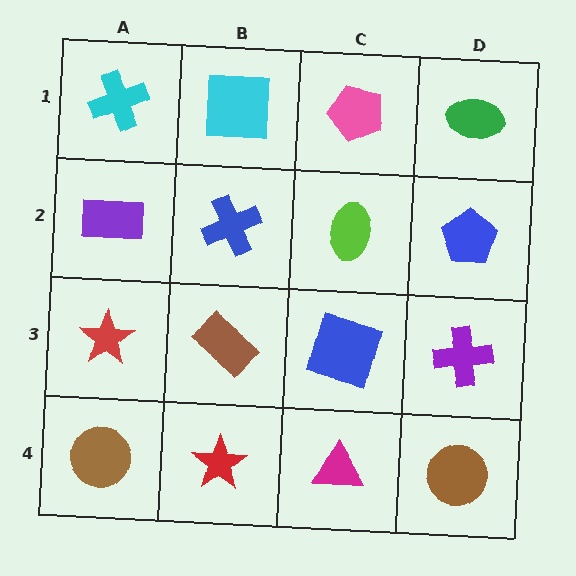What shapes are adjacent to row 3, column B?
A blue cross (row 2, column B), a red star (row 4, column B), a red star (row 3, column A), a blue square (row 3, column C).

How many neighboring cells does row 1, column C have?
3.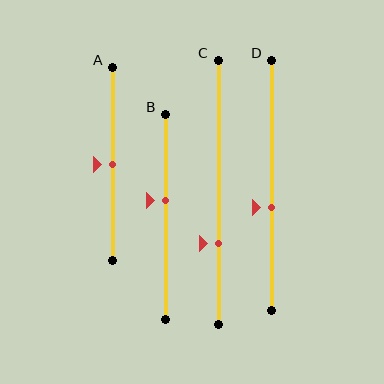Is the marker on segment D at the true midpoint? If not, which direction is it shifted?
No, the marker on segment D is shifted downward by about 9% of the segment length.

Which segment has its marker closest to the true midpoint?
Segment A has its marker closest to the true midpoint.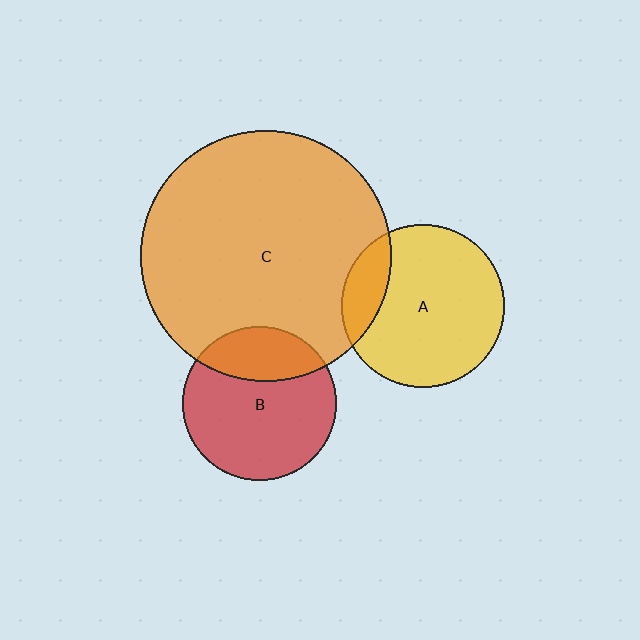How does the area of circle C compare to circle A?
Approximately 2.4 times.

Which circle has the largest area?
Circle C (orange).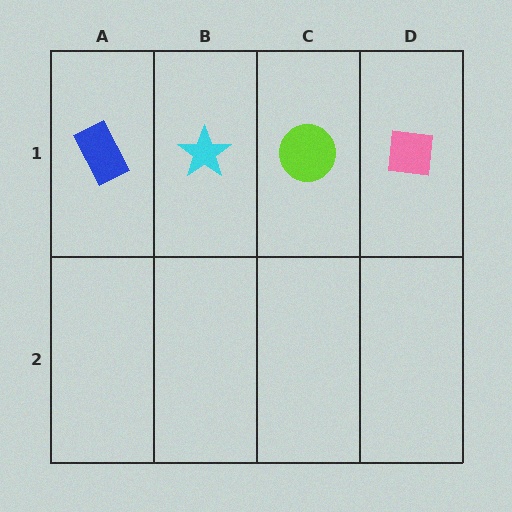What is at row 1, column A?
A blue rectangle.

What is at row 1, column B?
A cyan star.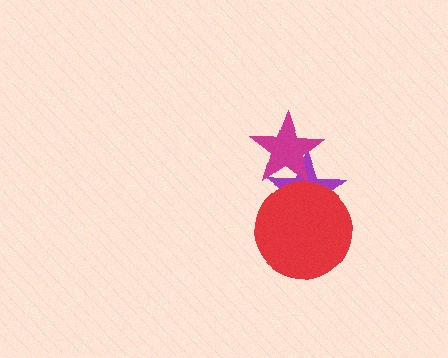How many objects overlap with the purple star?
2 objects overlap with the purple star.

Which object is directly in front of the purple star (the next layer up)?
The red circle is directly in front of the purple star.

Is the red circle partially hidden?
No, no other shape covers it.